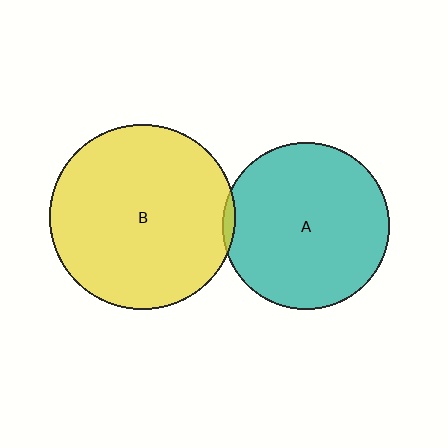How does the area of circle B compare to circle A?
Approximately 1.2 times.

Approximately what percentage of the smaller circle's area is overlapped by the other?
Approximately 5%.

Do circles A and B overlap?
Yes.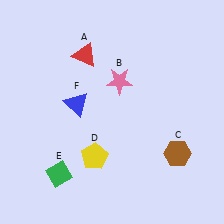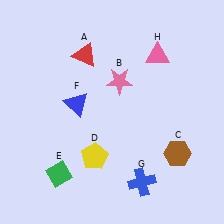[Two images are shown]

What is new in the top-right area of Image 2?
A pink triangle (H) was added in the top-right area of Image 2.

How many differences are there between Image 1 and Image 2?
There are 2 differences between the two images.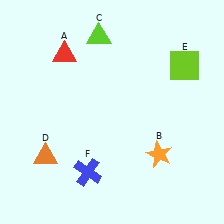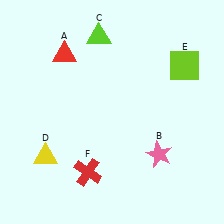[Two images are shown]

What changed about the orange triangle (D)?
In Image 1, D is orange. In Image 2, it changed to yellow.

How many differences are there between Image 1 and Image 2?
There are 3 differences between the two images.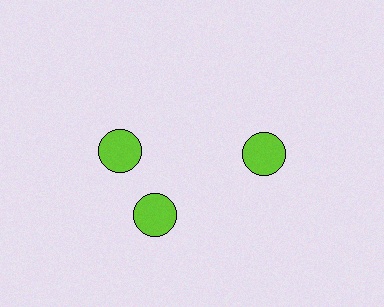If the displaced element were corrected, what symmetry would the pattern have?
It would have 3-fold rotational symmetry — the pattern would map onto itself every 120 degrees.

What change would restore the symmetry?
The symmetry would be restored by rotating it back into even spacing with its neighbors so that all 3 circles sit at equal angles and equal distance from the center.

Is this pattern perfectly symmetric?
No. The 3 lime circles are arranged in a ring, but one element near the 11 o'clock position is rotated out of alignment along the ring, breaking the 3-fold rotational symmetry.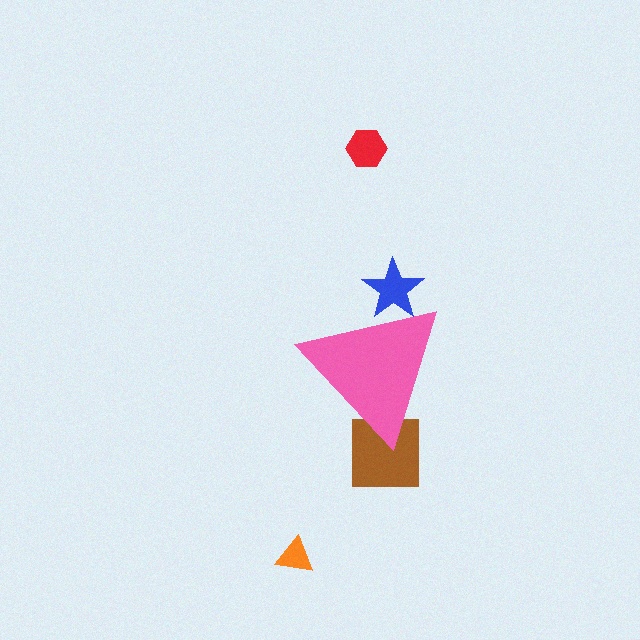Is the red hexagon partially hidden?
No, the red hexagon is fully visible.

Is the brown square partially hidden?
Yes, the brown square is partially hidden behind the pink triangle.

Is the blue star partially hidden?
Yes, the blue star is partially hidden behind the pink triangle.